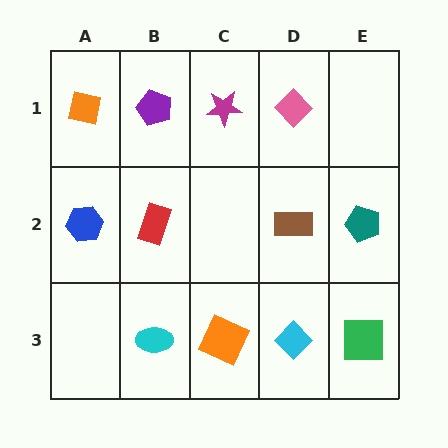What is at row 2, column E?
A teal pentagon.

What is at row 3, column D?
A cyan diamond.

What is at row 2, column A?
A blue hexagon.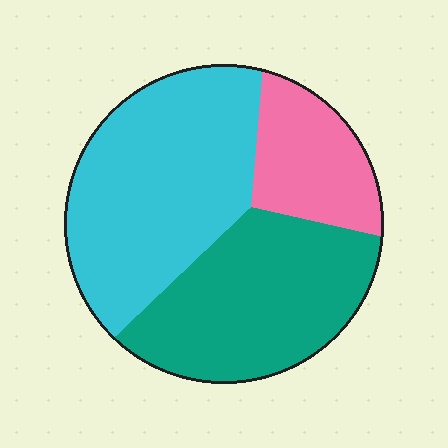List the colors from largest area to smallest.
From largest to smallest: cyan, teal, pink.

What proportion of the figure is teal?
Teal takes up about three eighths (3/8) of the figure.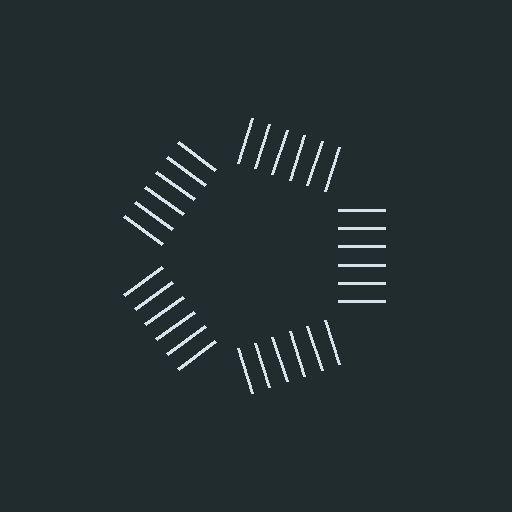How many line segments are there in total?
30 — 6 along each of the 5 edges.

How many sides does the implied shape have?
5 sides — the line-ends trace a pentagon.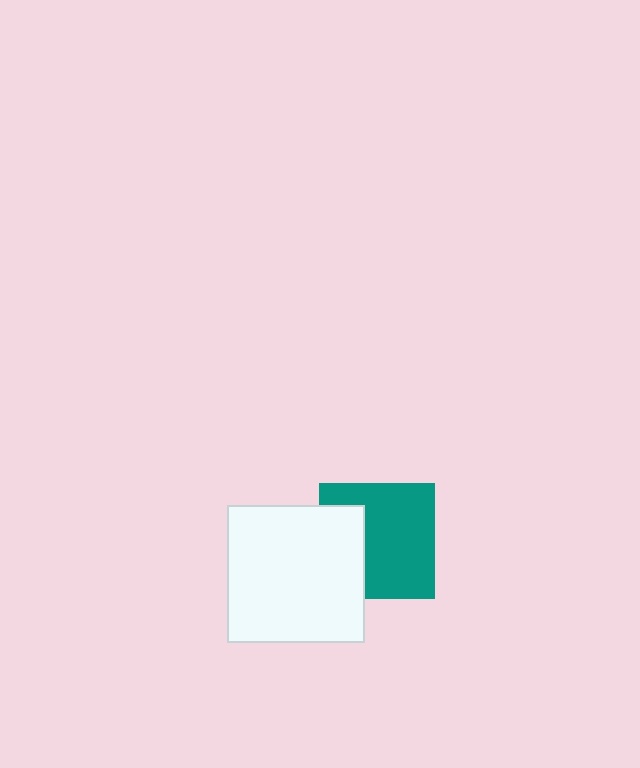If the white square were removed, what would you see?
You would see the complete teal square.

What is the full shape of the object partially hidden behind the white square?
The partially hidden object is a teal square.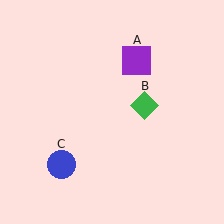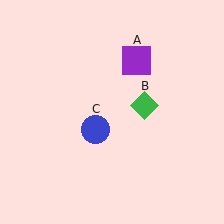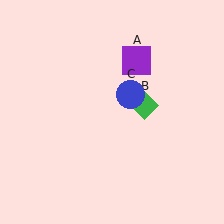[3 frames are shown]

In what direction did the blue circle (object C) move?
The blue circle (object C) moved up and to the right.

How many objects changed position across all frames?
1 object changed position: blue circle (object C).